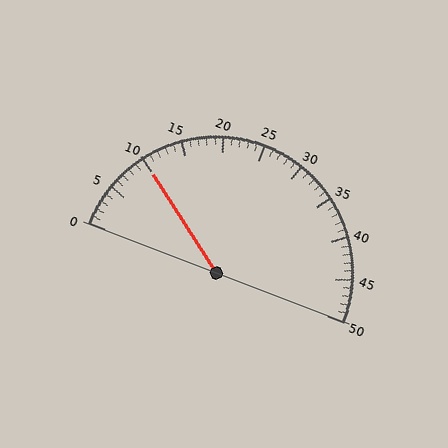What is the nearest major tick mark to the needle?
The nearest major tick mark is 10.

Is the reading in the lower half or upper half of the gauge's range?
The reading is in the lower half of the range (0 to 50).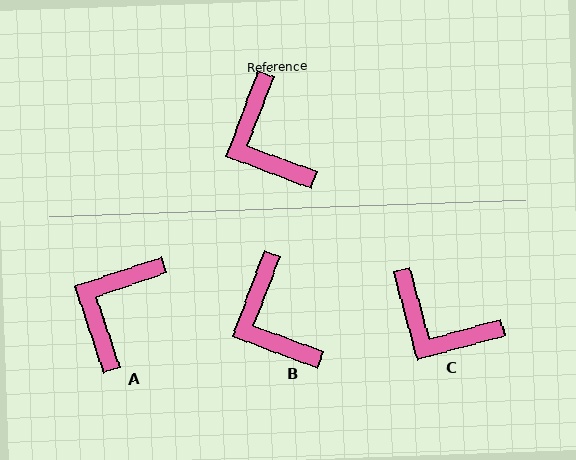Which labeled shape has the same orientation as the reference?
B.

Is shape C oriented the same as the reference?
No, it is off by about 36 degrees.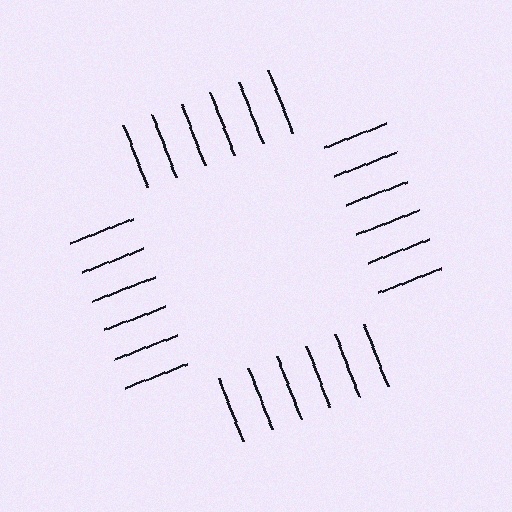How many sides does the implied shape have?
4 sides — the line-ends trace a square.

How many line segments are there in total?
24 — 6 along each of the 4 edges.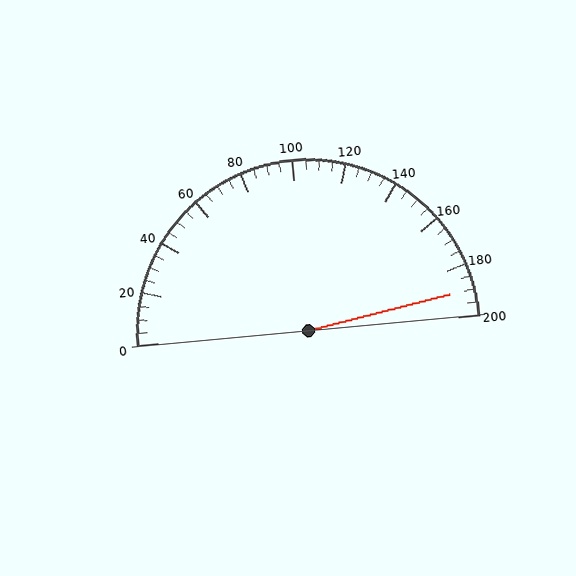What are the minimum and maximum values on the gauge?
The gauge ranges from 0 to 200.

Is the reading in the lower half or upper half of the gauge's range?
The reading is in the upper half of the range (0 to 200).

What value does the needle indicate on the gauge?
The needle indicates approximately 190.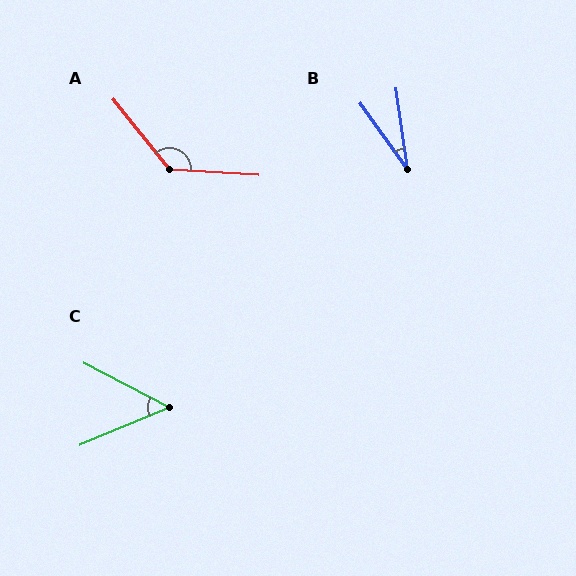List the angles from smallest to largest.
B (27°), C (50°), A (132°).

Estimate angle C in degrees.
Approximately 50 degrees.